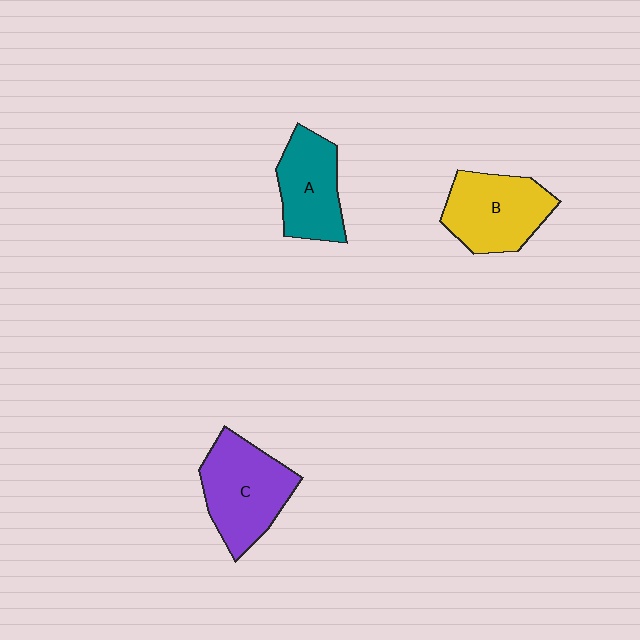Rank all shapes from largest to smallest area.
From largest to smallest: C (purple), B (yellow), A (teal).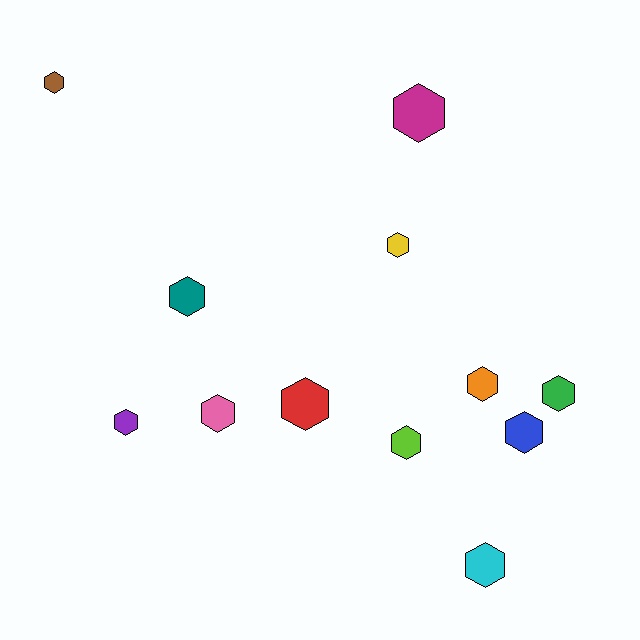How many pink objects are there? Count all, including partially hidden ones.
There is 1 pink object.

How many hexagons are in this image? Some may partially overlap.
There are 12 hexagons.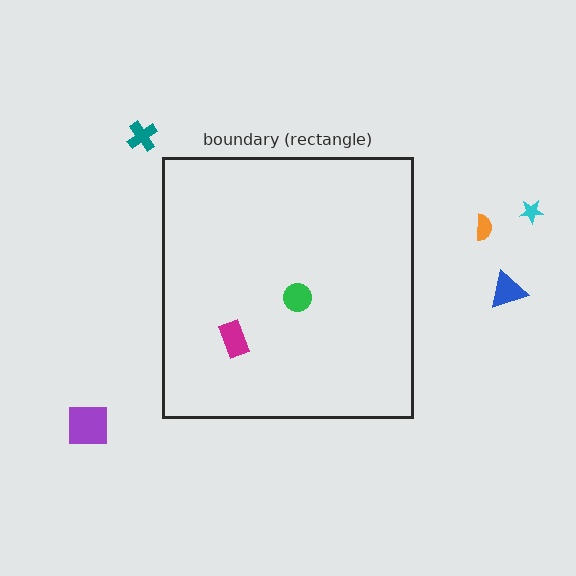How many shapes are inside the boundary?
2 inside, 5 outside.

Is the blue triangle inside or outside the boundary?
Outside.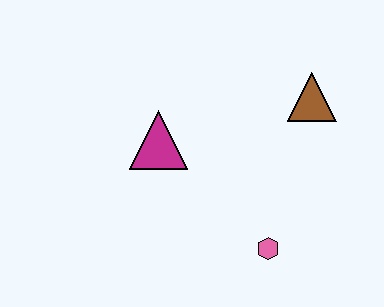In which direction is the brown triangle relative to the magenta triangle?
The brown triangle is to the right of the magenta triangle.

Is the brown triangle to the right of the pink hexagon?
Yes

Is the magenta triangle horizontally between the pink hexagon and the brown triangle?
No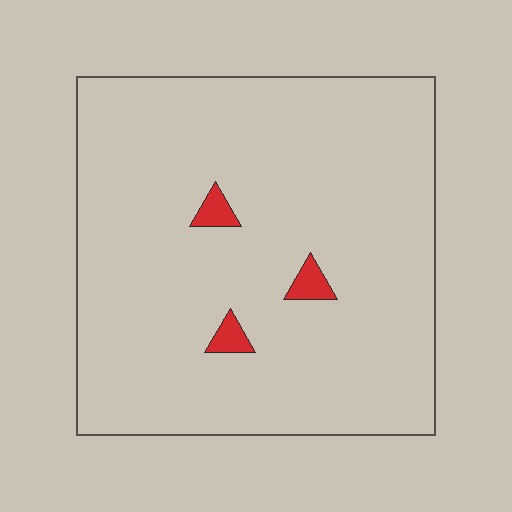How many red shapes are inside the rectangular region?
3.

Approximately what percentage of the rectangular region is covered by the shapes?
Approximately 5%.